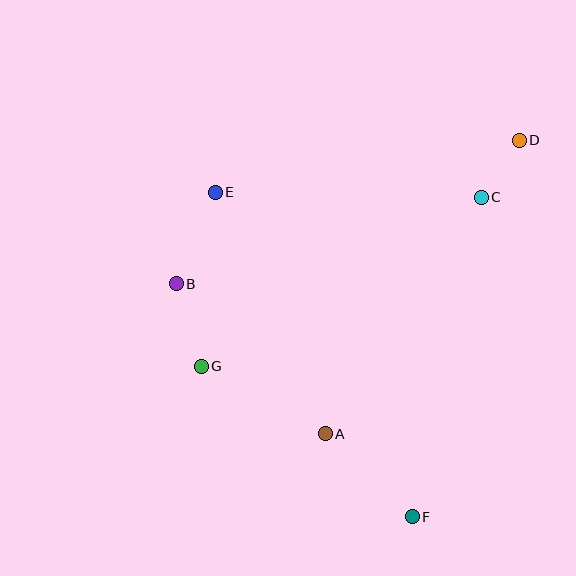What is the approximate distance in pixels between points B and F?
The distance between B and F is approximately 332 pixels.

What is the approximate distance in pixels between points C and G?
The distance between C and G is approximately 327 pixels.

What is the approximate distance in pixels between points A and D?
The distance between A and D is approximately 352 pixels.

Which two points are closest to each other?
Points C and D are closest to each other.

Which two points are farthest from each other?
Points D and F are farthest from each other.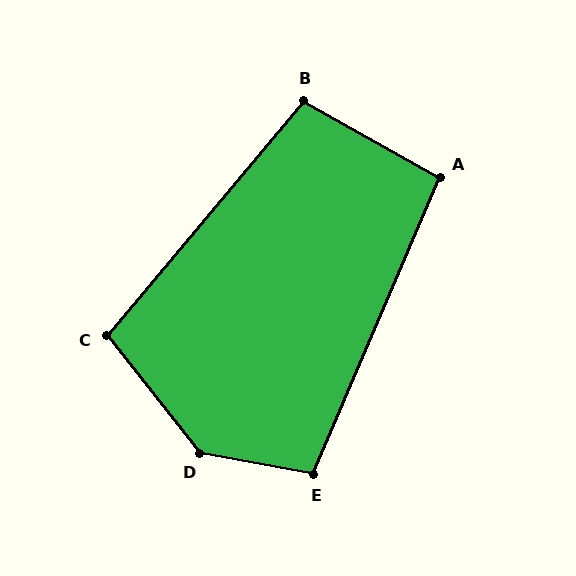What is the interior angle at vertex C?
Approximately 102 degrees (obtuse).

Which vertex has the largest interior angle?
D, at approximately 138 degrees.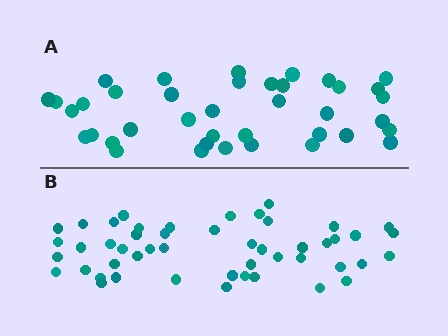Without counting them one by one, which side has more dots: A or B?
Region B (the bottom region) has more dots.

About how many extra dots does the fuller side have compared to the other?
Region B has roughly 10 or so more dots than region A.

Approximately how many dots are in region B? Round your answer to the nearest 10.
About 50 dots. (The exact count is 49, which rounds to 50.)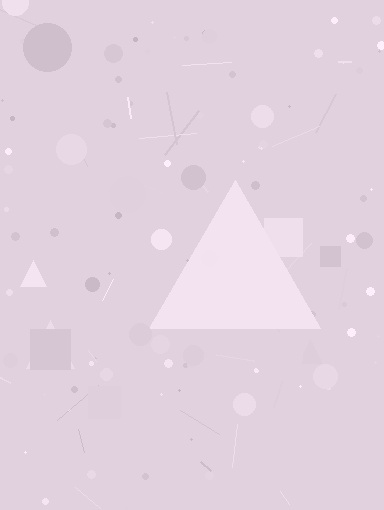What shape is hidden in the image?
A triangle is hidden in the image.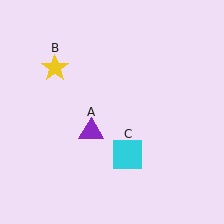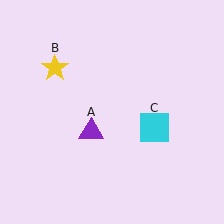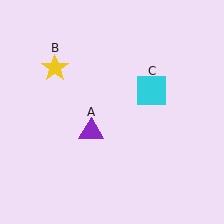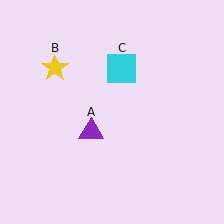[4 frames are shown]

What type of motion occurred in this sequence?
The cyan square (object C) rotated counterclockwise around the center of the scene.